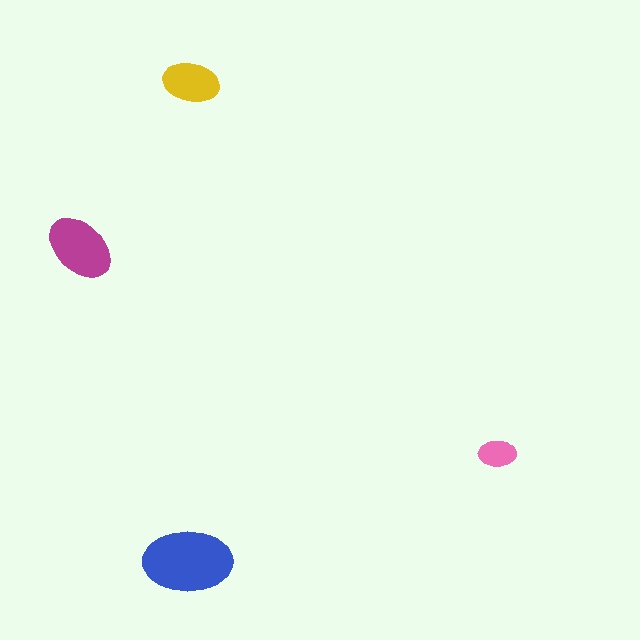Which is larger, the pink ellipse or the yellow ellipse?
The yellow one.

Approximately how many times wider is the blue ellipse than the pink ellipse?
About 2.5 times wider.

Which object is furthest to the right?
The pink ellipse is rightmost.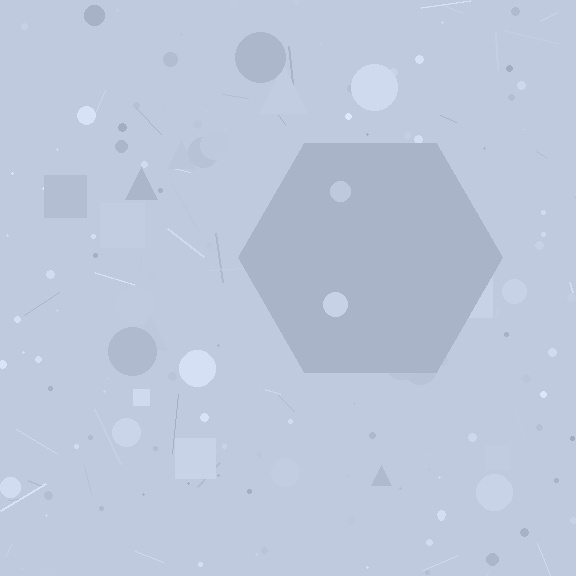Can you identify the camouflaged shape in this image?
The camouflaged shape is a hexagon.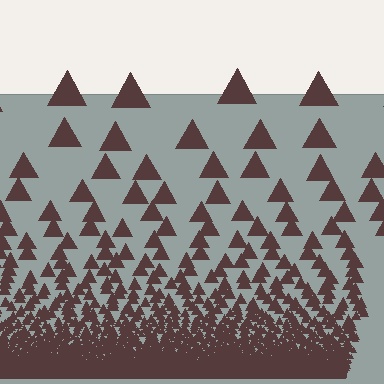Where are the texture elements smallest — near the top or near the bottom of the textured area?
Near the bottom.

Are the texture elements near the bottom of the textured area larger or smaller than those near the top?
Smaller. The gradient is inverted — elements near the bottom are smaller and denser.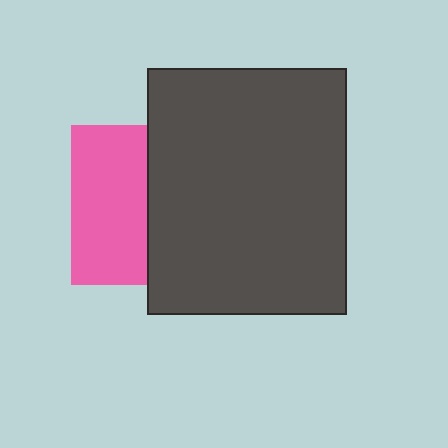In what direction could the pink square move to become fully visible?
The pink square could move left. That would shift it out from behind the dark gray rectangle entirely.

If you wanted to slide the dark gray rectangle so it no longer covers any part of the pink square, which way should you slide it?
Slide it right — that is the most direct way to separate the two shapes.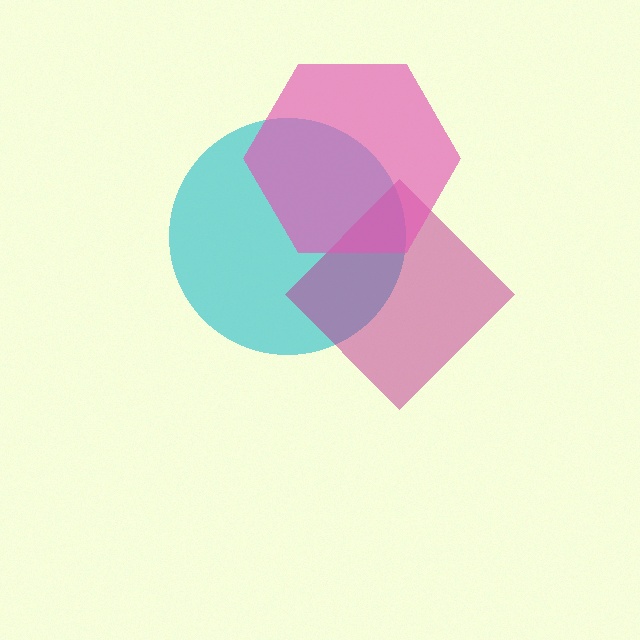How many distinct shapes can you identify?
There are 3 distinct shapes: a cyan circle, a magenta diamond, a pink hexagon.